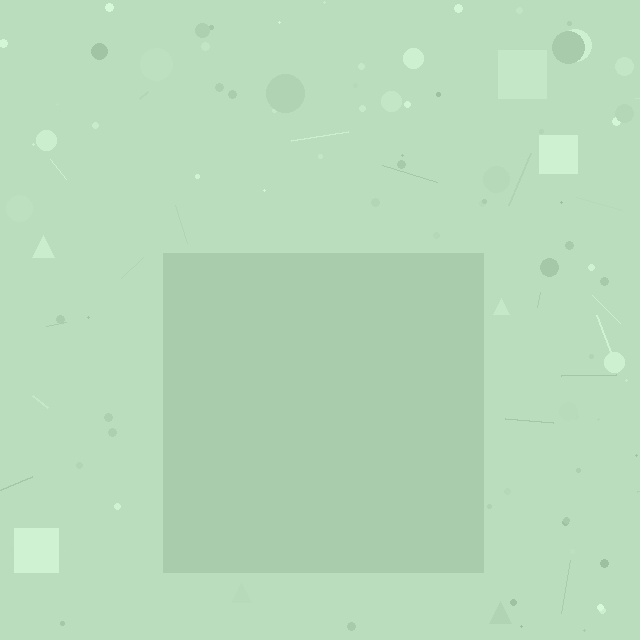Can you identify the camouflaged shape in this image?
The camouflaged shape is a square.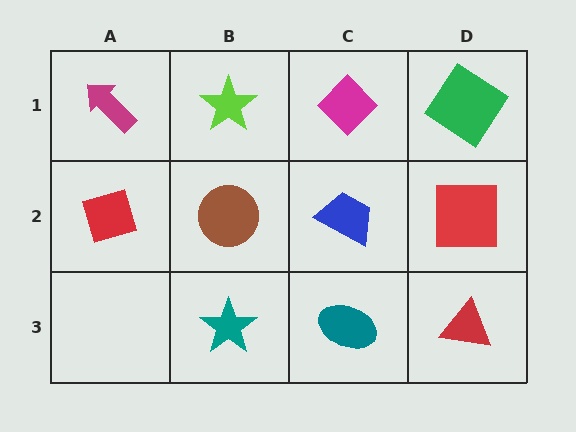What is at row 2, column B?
A brown circle.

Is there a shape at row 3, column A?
No, that cell is empty.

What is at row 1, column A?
A magenta arrow.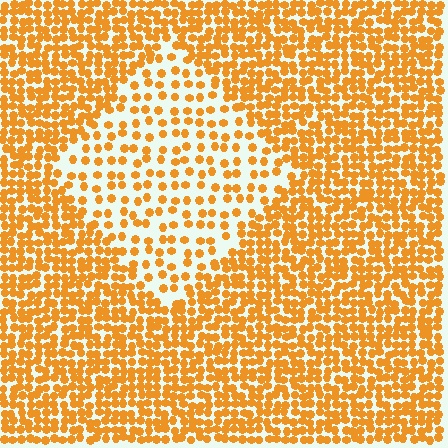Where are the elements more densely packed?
The elements are more densely packed outside the diamond boundary.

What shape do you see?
I see a diamond.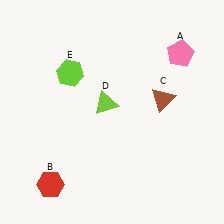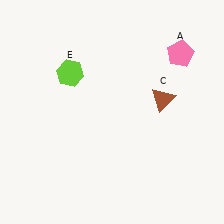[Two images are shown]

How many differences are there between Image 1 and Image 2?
There are 2 differences between the two images.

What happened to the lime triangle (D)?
The lime triangle (D) was removed in Image 2. It was in the top-left area of Image 1.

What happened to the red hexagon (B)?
The red hexagon (B) was removed in Image 2. It was in the bottom-left area of Image 1.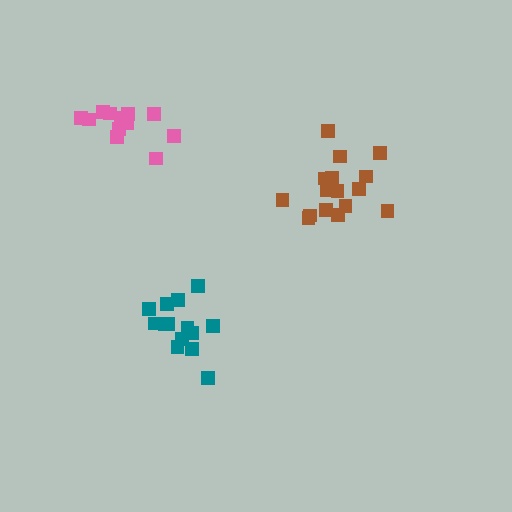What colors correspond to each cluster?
The clusters are colored: pink, brown, teal.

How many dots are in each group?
Group 1: 12 dots, Group 2: 17 dots, Group 3: 14 dots (43 total).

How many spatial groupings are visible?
There are 3 spatial groupings.